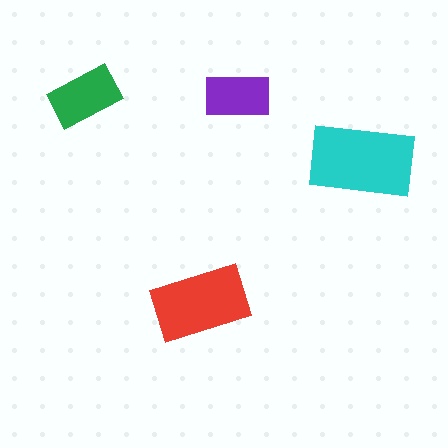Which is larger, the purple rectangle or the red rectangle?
The red one.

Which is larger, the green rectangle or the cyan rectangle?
The cyan one.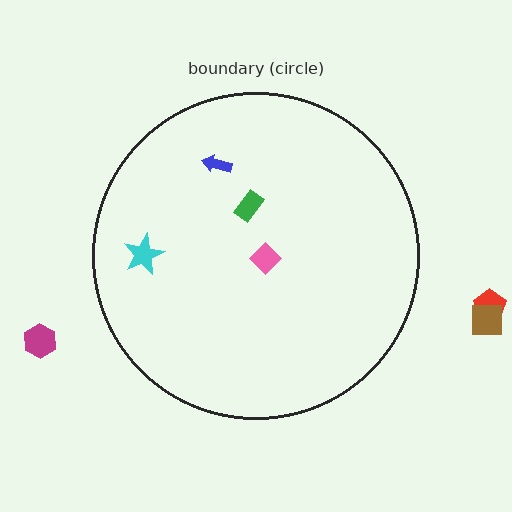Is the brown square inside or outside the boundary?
Outside.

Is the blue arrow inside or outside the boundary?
Inside.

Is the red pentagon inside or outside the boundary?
Outside.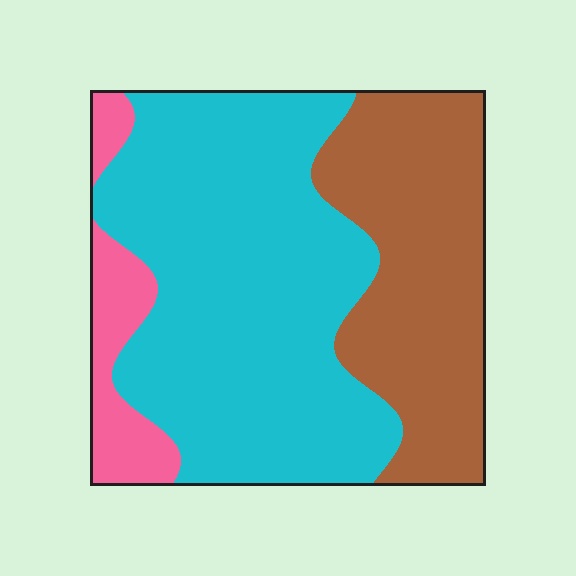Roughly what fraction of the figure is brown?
Brown takes up between a quarter and a half of the figure.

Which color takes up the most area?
Cyan, at roughly 55%.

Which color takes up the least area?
Pink, at roughly 10%.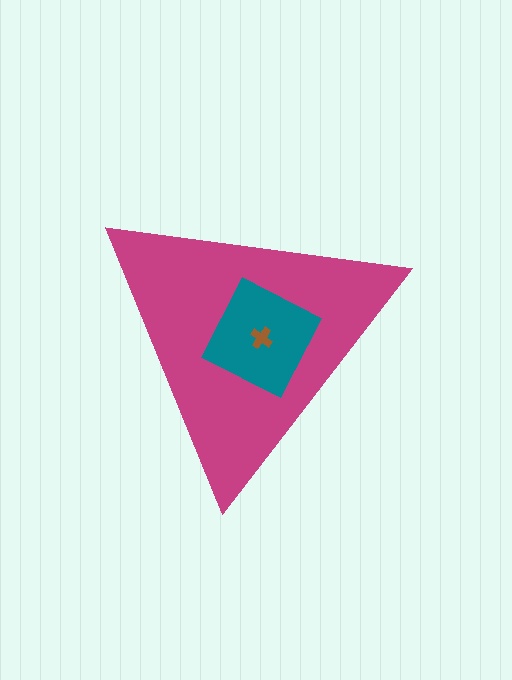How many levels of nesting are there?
3.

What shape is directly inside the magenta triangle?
The teal square.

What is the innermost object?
The brown cross.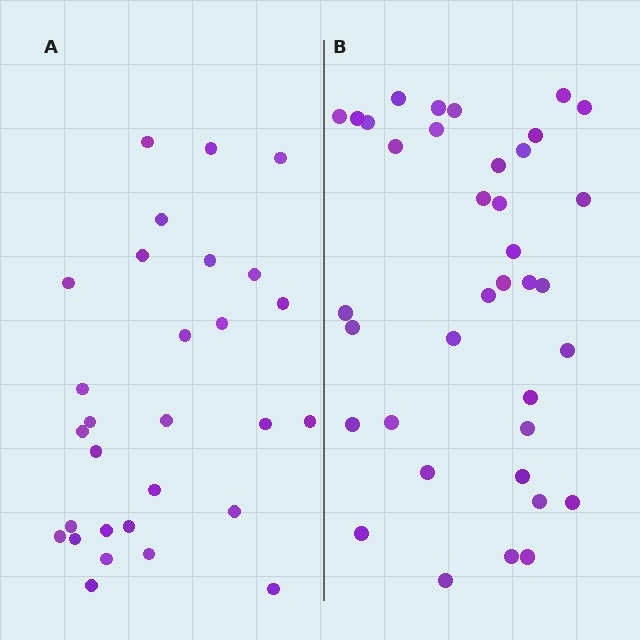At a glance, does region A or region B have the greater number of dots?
Region B (the right region) has more dots.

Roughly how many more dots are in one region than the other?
Region B has roughly 8 or so more dots than region A.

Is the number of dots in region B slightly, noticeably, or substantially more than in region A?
Region B has noticeably more, but not dramatically so. The ratio is roughly 1.3 to 1.